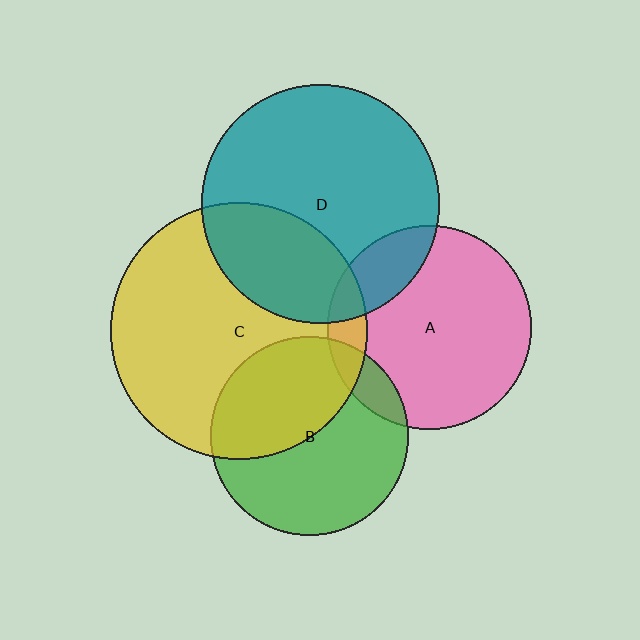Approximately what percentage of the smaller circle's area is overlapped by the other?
Approximately 20%.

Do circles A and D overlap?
Yes.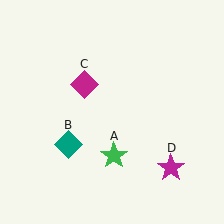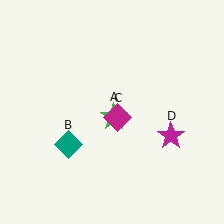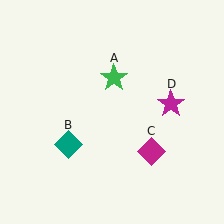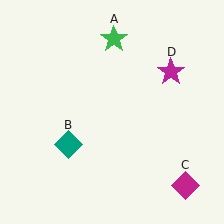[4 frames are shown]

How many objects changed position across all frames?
3 objects changed position: green star (object A), magenta diamond (object C), magenta star (object D).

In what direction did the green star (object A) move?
The green star (object A) moved up.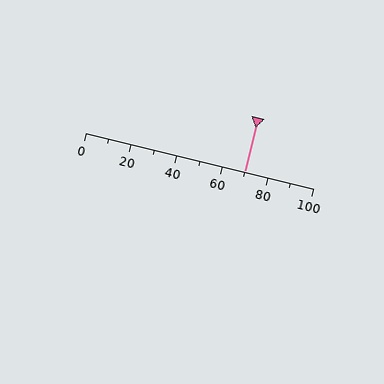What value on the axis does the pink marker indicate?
The marker indicates approximately 70.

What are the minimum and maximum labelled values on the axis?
The axis runs from 0 to 100.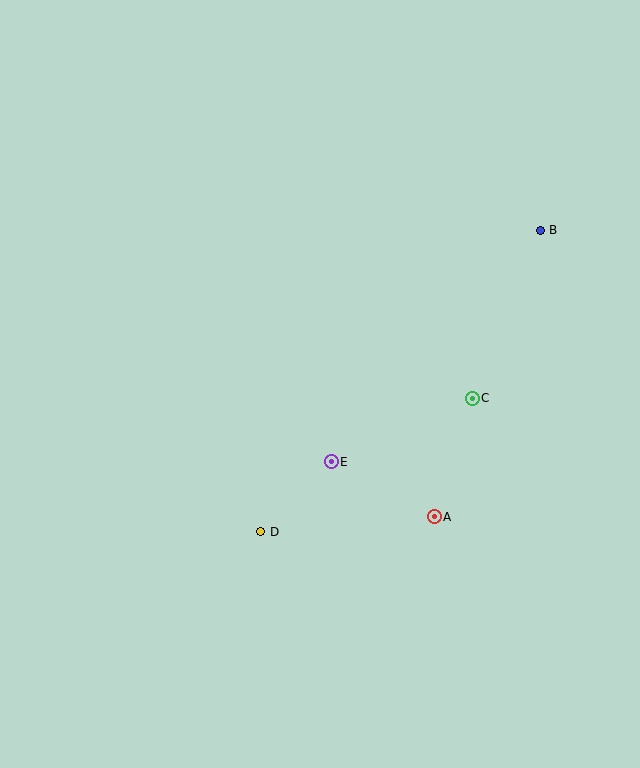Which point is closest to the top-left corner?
Point E is closest to the top-left corner.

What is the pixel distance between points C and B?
The distance between C and B is 181 pixels.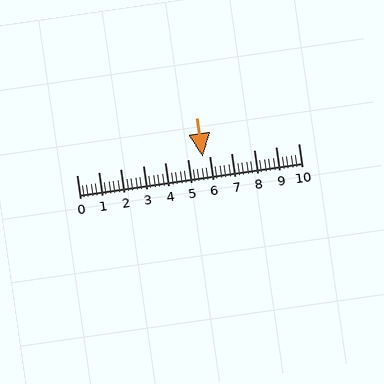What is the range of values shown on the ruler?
The ruler shows values from 0 to 10.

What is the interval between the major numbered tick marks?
The major tick marks are spaced 1 units apart.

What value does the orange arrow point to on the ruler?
The orange arrow points to approximately 5.7.